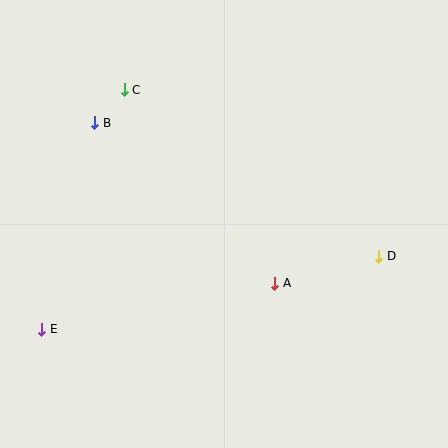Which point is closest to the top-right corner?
Point D is closest to the top-right corner.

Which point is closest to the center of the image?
Point A at (275, 283) is closest to the center.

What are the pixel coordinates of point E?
Point E is at (42, 329).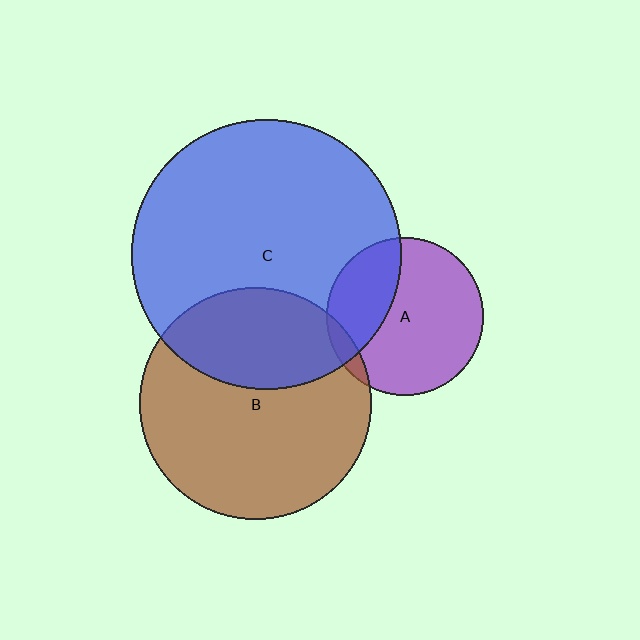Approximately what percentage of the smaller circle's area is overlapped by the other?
Approximately 35%.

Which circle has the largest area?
Circle C (blue).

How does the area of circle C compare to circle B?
Approximately 1.4 times.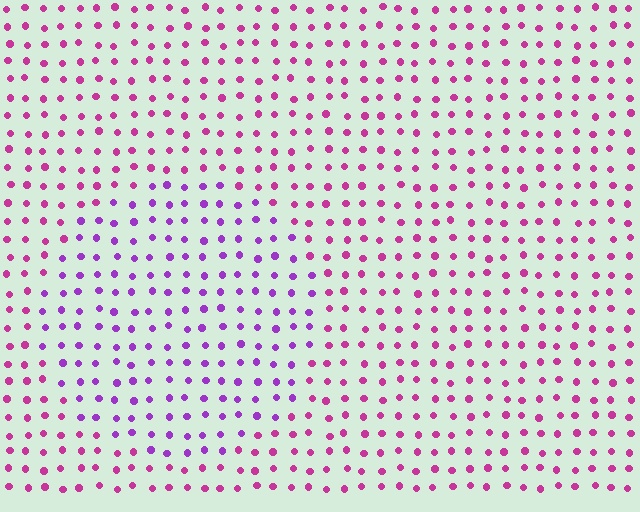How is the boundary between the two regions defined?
The boundary is defined purely by a slight shift in hue (about 36 degrees). Spacing, size, and orientation are identical on both sides.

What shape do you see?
I see a circle.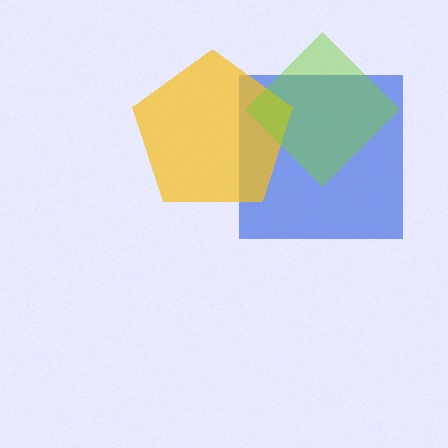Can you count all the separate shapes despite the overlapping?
Yes, there are 3 separate shapes.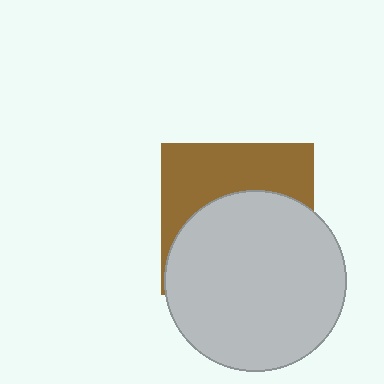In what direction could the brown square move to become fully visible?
The brown square could move up. That would shift it out from behind the light gray circle entirely.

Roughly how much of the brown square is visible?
A small part of it is visible (roughly 41%).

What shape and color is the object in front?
The object in front is a light gray circle.